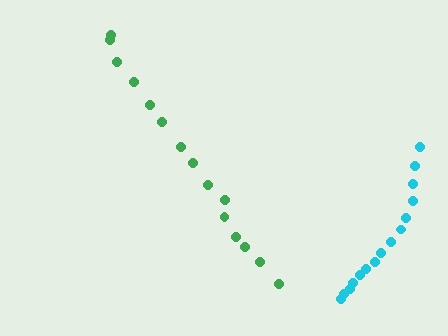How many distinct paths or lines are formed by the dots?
There are 2 distinct paths.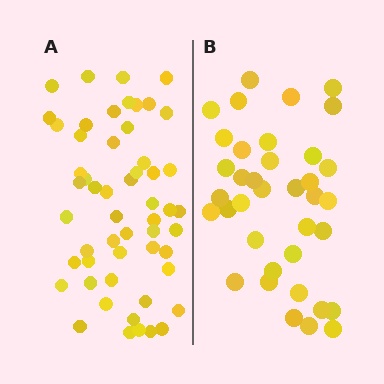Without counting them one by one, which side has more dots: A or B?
Region A (the left region) has more dots.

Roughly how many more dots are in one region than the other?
Region A has approximately 15 more dots than region B.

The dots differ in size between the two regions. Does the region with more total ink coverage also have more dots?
No. Region B has more total ink coverage because its dots are larger, but region A actually contains more individual dots. Total area can be misleading — the number of items is what matters here.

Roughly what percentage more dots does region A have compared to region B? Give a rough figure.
About 45% more.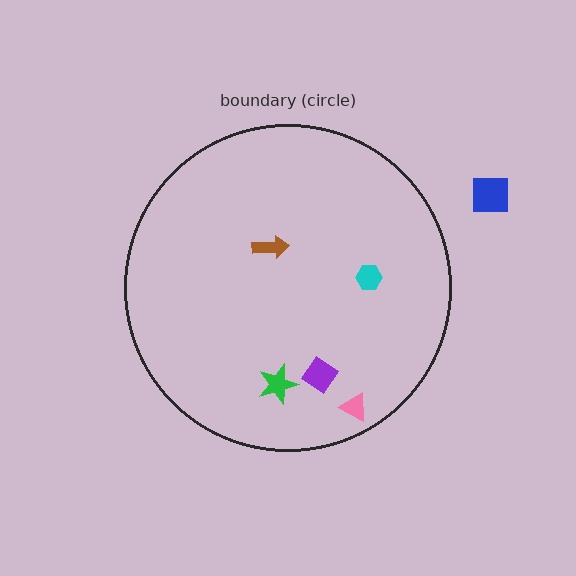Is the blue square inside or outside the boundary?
Outside.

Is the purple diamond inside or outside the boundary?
Inside.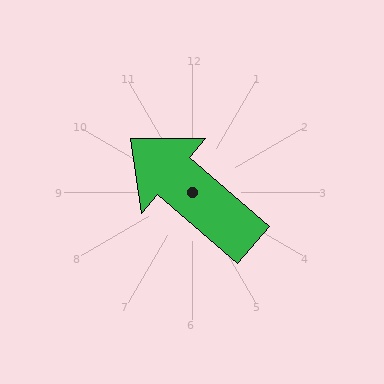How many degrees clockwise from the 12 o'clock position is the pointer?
Approximately 311 degrees.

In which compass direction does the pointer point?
Northwest.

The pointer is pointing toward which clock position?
Roughly 10 o'clock.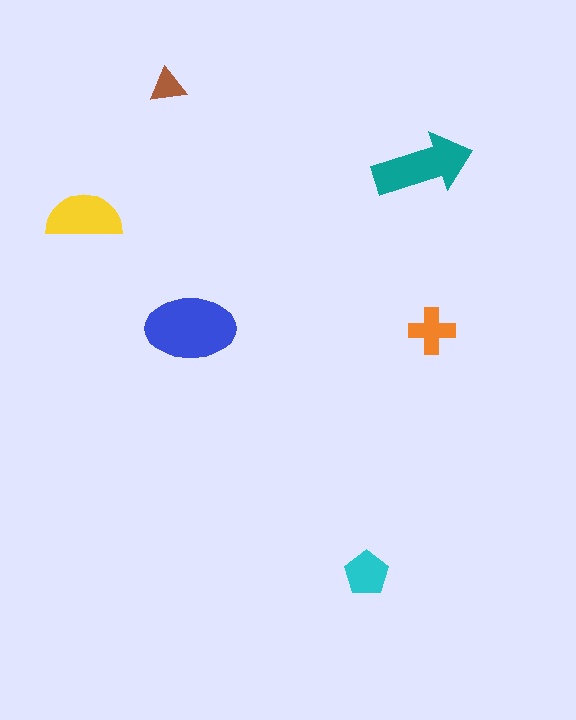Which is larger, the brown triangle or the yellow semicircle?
The yellow semicircle.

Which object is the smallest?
The brown triangle.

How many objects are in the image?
There are 6 objects in the image.